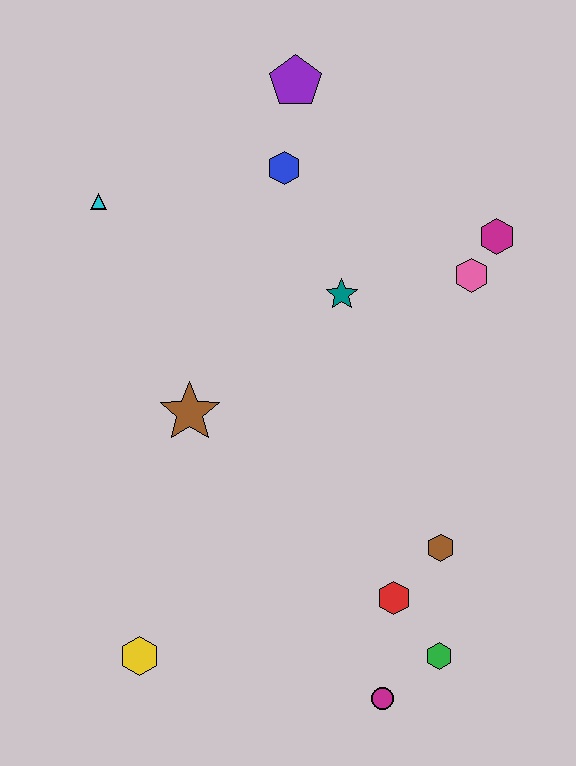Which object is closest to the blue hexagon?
The purple pentagon is closest to the blue hexagon.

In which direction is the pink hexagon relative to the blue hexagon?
The pink hexagon is to the right of the blue hexagon.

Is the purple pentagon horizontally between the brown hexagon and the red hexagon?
No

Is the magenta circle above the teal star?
No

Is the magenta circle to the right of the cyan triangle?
Yes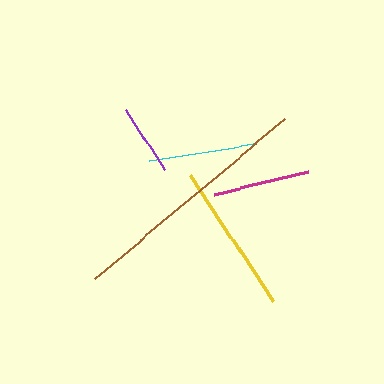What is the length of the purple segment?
The purple segment is approximately 72 pixels long.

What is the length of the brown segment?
The brown segment is approximately 249 pixels long.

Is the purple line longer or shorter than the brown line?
The brown line is longer than the purple line.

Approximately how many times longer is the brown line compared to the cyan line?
The brown line is approximately 2.3 times the length of the cyan line.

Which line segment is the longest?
The brown line is the longest at approximately 249 pixels.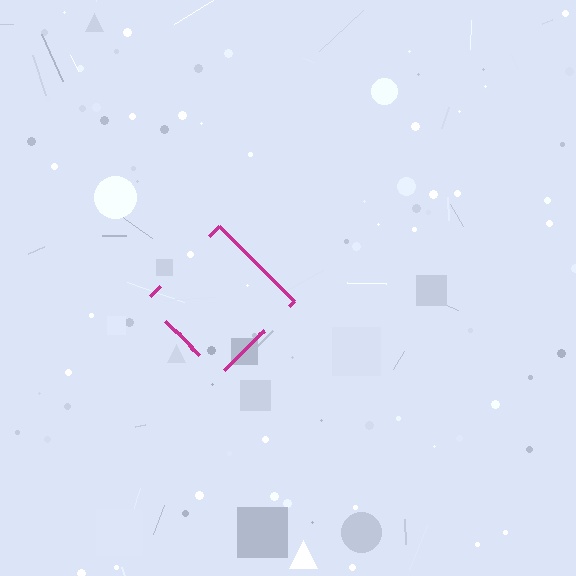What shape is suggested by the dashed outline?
The dashed outline suggests a diamond.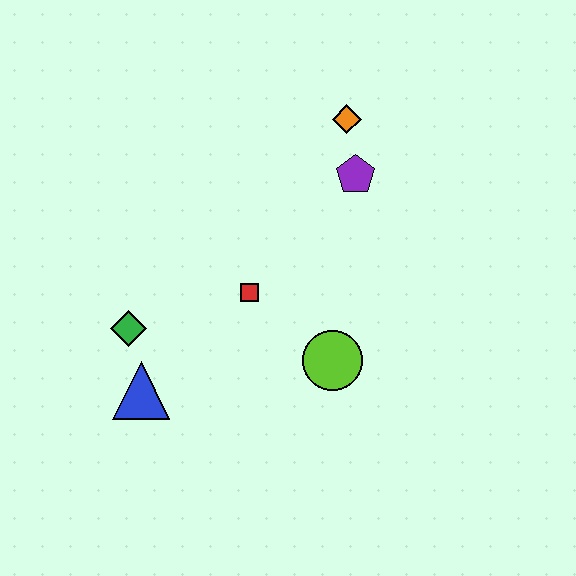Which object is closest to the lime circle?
The red square is closest to the lime circle.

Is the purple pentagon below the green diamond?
No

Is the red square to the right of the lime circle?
No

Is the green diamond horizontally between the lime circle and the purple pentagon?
No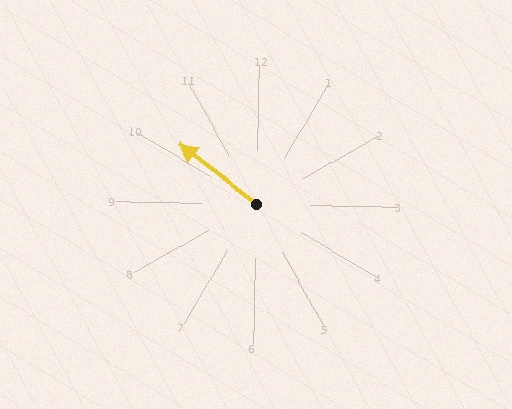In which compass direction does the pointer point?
Northwest.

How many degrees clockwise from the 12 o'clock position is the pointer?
Approximately 307 degrees.